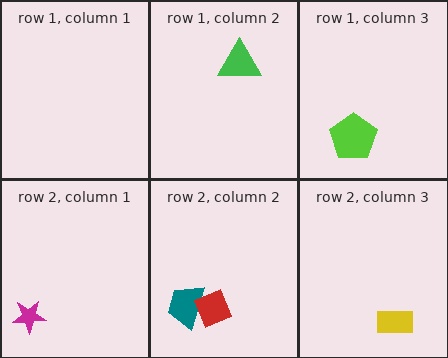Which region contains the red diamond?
The row 2, column 2 region.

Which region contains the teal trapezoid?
The row 2, column 2 region.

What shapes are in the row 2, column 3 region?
The yellow rectangle.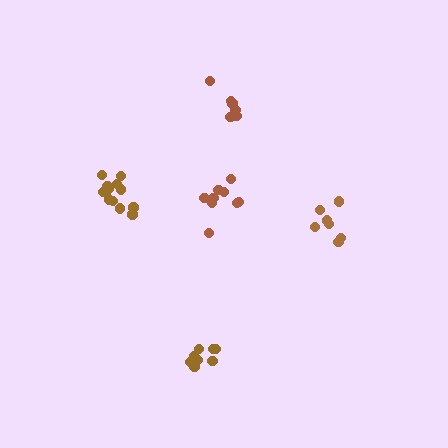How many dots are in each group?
Group 1: 9 dots, Group 2: 12 dots, Group 3: 6 dots, Group 4: 9 dots, Group 5: 7 dots (43 total).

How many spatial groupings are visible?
There are 5 spatial groupings.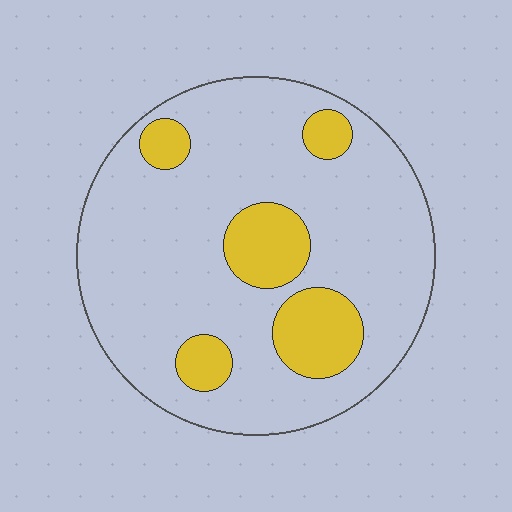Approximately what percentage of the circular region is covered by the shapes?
Approximately 20%.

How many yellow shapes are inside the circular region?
5.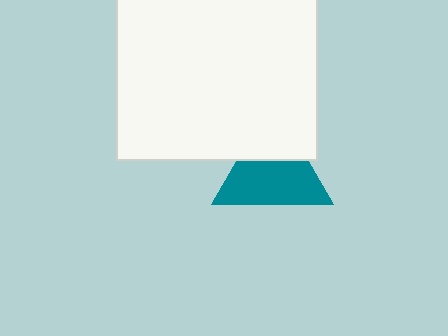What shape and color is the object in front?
The object in front is a white rectangle.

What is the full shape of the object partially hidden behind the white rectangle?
The partially hidden object is a teal triangle.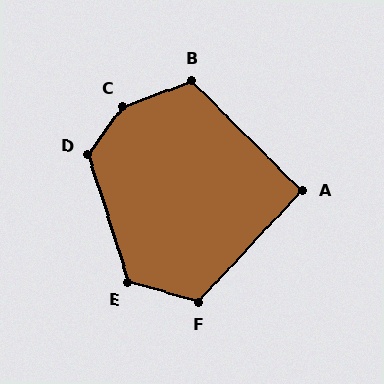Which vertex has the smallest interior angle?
A, at approximately 91 degrees.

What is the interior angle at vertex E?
Approximately 123 degrees (obtuse).